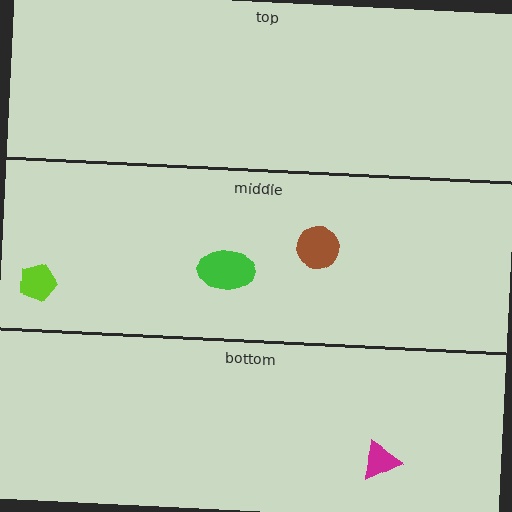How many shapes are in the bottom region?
1.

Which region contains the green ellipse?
The middle region.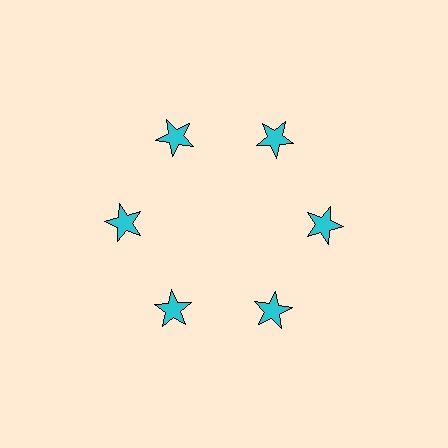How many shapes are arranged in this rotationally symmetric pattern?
There are 6 shapes, arranged in 6 groups of 1.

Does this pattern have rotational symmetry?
Yes, this pattern has 6-fold rotational symmetry. It looks the same after rotating 60 degrees around the center.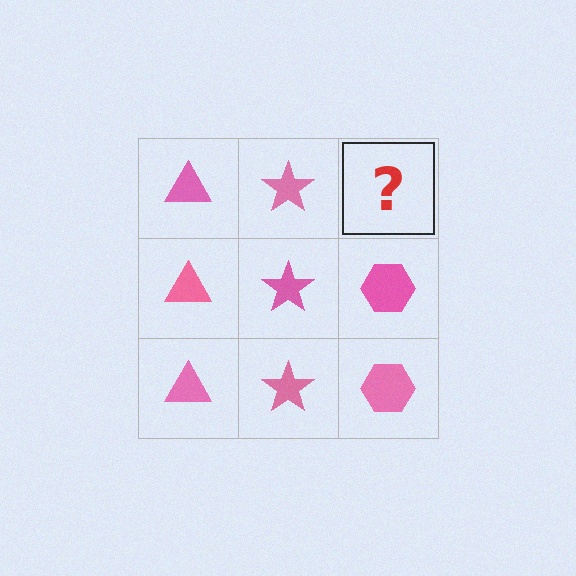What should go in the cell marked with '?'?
The missing cell should contain a pink hexagon.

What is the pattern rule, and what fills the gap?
The rule is that each column has a consistent shape. The gap should be filled with a pink hexagon.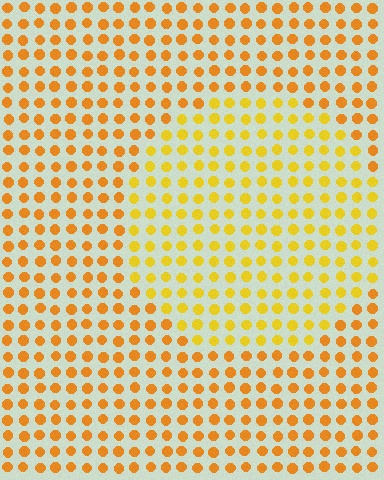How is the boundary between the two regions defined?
The boundary is defined purely by a slight shift in hue (about 21 degrees). Spacing, size, and orientation are identical on both sides.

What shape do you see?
I see a circle.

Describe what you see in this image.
The image is filled with small orange elements in a uniform arrangement. A circle-shaped region is visible where the elements are tinted to a slightly different hue, forming a subtle color boundary.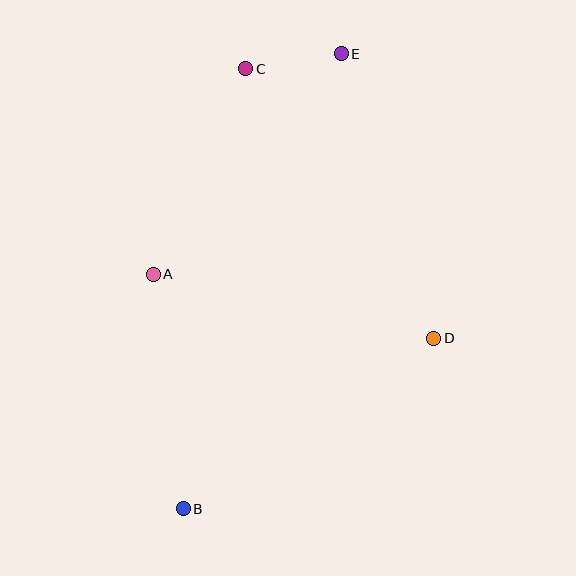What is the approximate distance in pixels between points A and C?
The distance between A and C is approximately 225 pixels.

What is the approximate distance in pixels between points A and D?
The distance between A and D is approximately 288 pixels.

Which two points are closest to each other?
Points C and E are closest to each other.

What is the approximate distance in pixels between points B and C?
The distance between B and C is approximately 445 pixels.